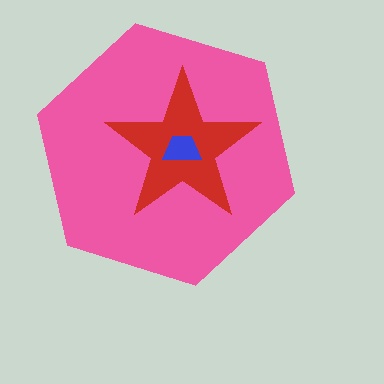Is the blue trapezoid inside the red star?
Yes.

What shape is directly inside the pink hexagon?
The red star.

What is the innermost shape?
The blue trapezoid.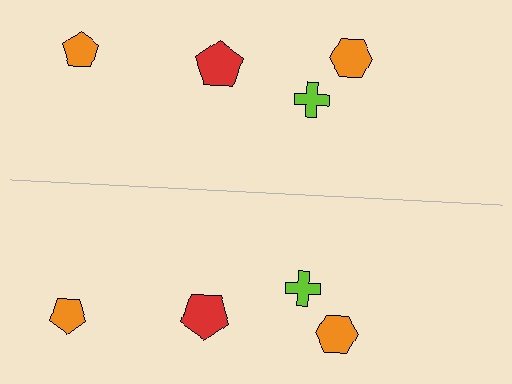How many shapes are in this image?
There are 8 shapes in this image.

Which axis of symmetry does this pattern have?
The pattern has a horizontal axis of symmetry running through the center of the image.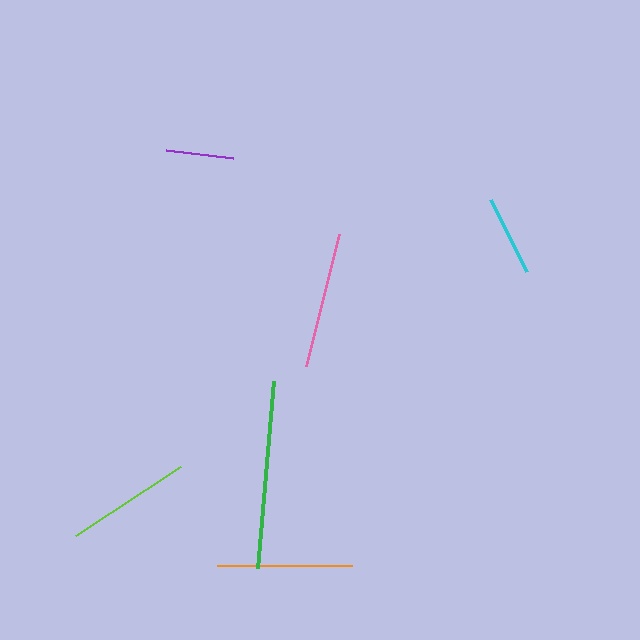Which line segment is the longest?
The green line is the longest at approximately 188 pixels.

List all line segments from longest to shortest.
From longest to shortest: green, pink, orange, lime, cyan, purple.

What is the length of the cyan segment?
The cyan segment is approximately 81 pixels long.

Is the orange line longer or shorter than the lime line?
The orange line is longer than the lime line.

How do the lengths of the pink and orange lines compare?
The pink and orange lines are approximately the same length.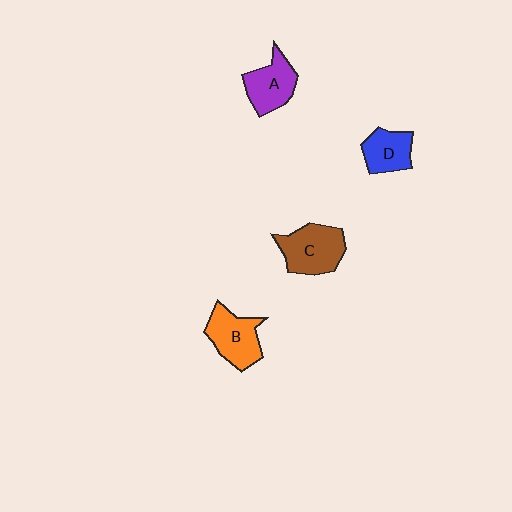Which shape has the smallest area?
Shape D (blue).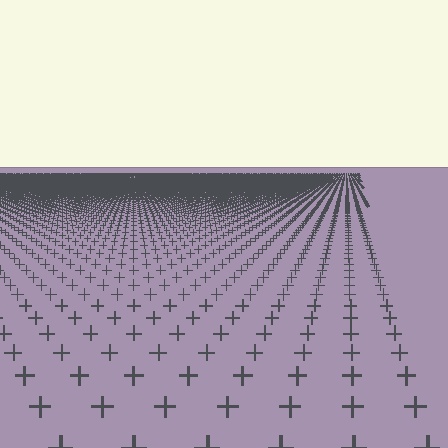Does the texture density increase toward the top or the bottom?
Density increases toward the top.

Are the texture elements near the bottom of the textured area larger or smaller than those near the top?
Larger. Near the bottom, elements are closer to the viewer and appear at a bigger on-screen size.